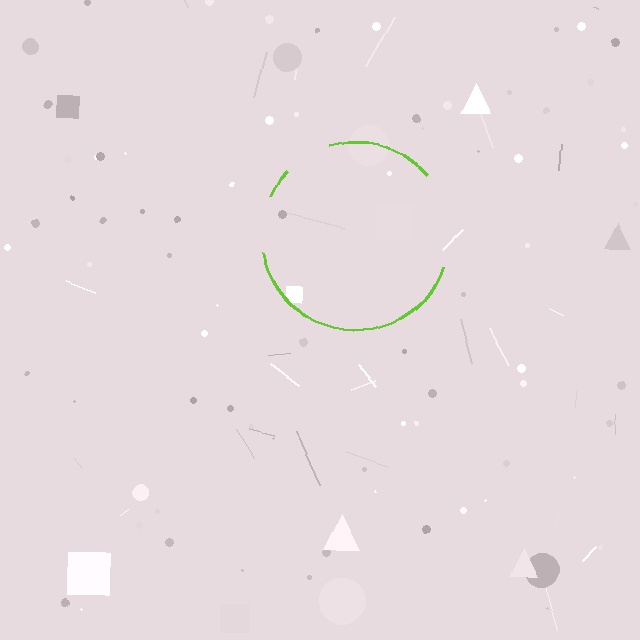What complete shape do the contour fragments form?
The contour fragments form a circle.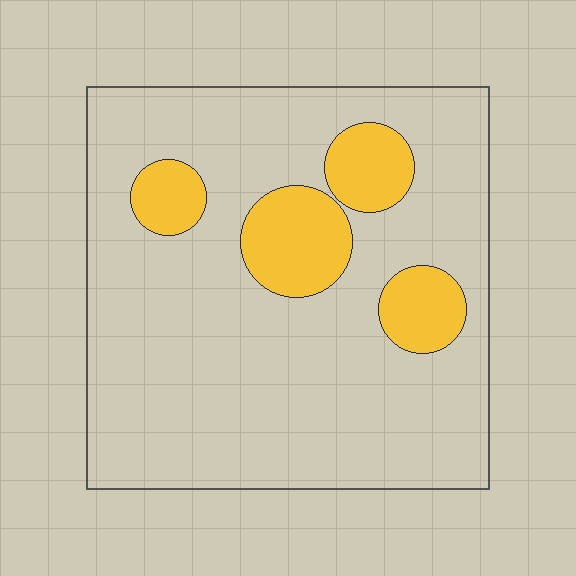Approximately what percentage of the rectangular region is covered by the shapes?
Approximately 15%.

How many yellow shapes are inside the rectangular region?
4.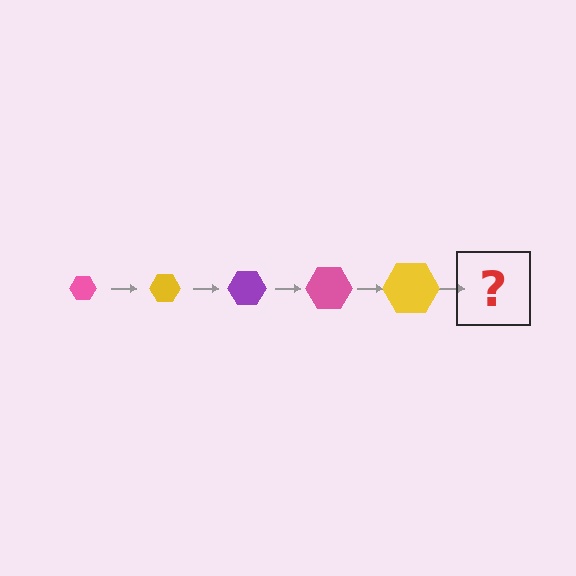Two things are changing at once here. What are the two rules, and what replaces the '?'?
The two rules are that the hexagon grows larger each step and the color cycles through pink, yellow, and purple. The '?' should be a purple hexagon, larger than the previous one.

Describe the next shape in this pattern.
It should be a purple hexagon, larger than the previous one.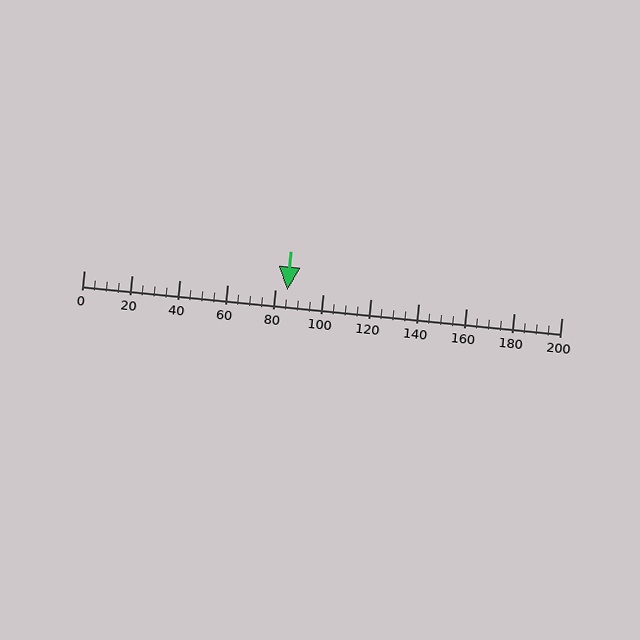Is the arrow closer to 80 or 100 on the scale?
The arrow is closer to 80.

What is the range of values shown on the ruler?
The ruler shows values from 0 to 200.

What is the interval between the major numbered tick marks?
The major tick marks are spaced 20 units apart.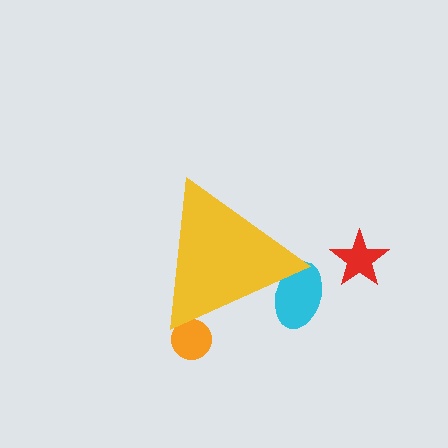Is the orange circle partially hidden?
Yes, the orange circle is partially hidden behind the yellow triangle.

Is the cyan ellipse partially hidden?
Yes, the cyan ellipse is partially hidden behind the yellow triangle.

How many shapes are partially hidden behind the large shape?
2 shapes are partially hidden.